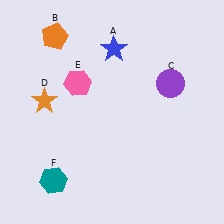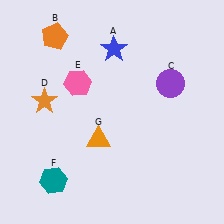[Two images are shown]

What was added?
An orange triangle (G) was added in Image 2.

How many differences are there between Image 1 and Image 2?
There is 1 difference between the two images.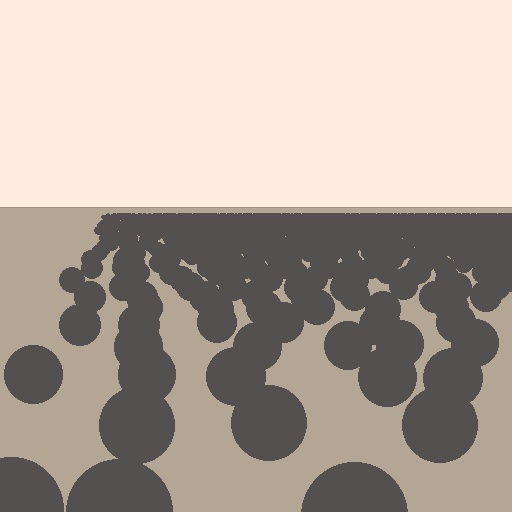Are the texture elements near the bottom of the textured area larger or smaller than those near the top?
Larger. Near the bottom, elements are closer to the viewer and appear at a bigger on-screen size.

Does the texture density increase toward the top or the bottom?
Density increases toward the top.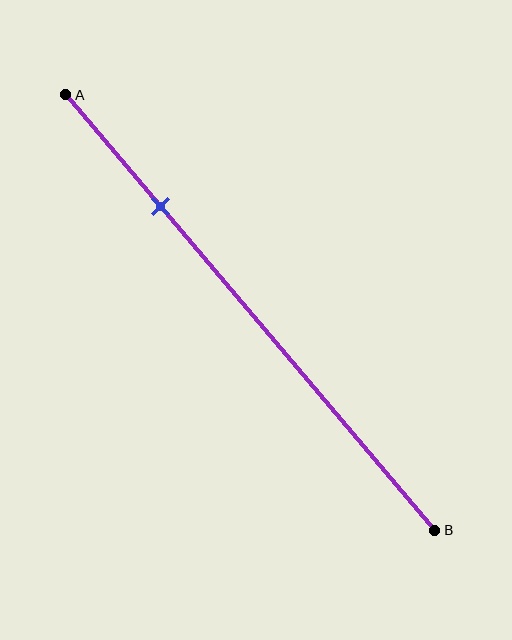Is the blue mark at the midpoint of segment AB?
No, the mark is at about 25% from A, not at the 50% midpoint.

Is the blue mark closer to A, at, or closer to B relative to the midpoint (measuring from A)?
The blue mark is closer to point A than the midpoint of segment AB.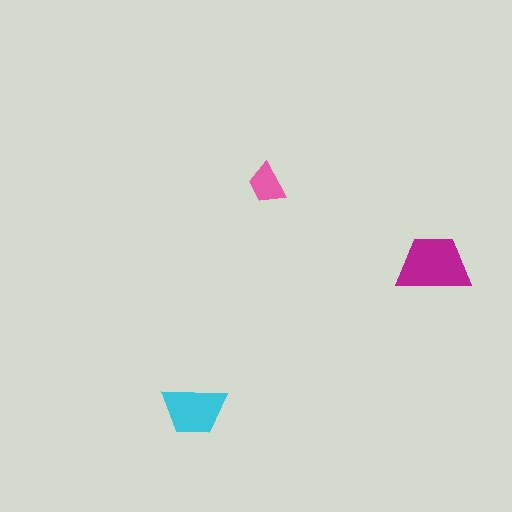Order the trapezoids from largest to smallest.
the magenta one, the cyan one, the pink one.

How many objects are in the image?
There are 3 objects in the image.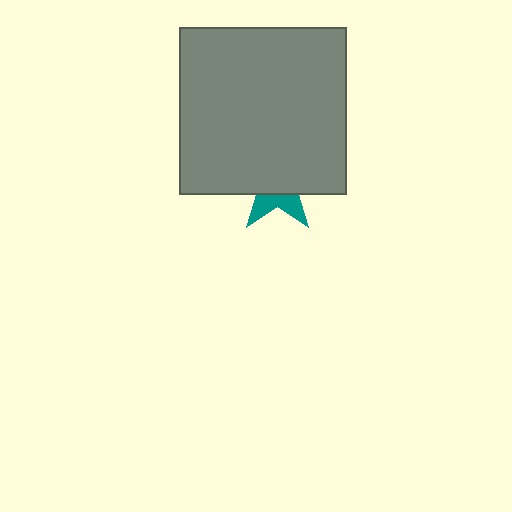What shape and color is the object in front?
The object in front is a gray square.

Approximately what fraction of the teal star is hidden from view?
Roughly 69% of the teal star is hidden behind the gray square.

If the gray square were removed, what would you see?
You would see the complete teal star.